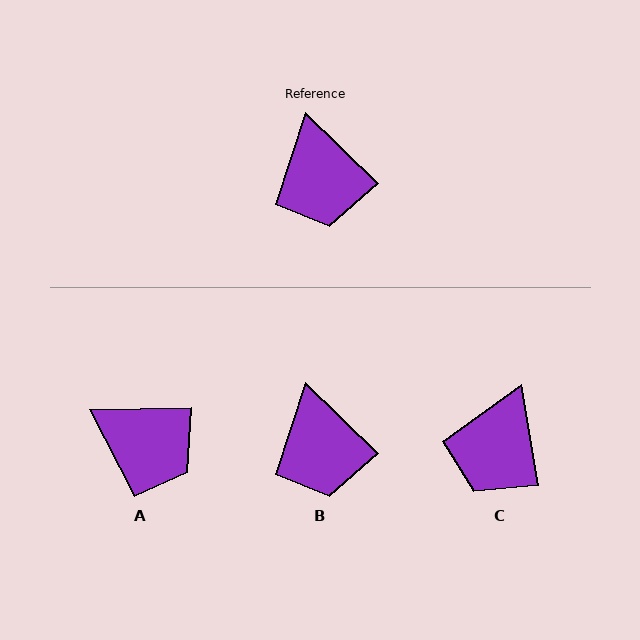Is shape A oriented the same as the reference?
No, it is off by about 46 degrees.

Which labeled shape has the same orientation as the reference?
B.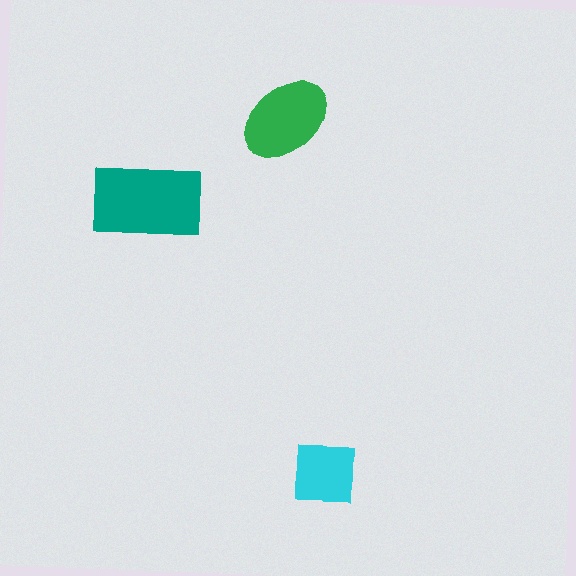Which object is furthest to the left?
The teal rectangle is leftmost.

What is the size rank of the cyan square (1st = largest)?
3rd.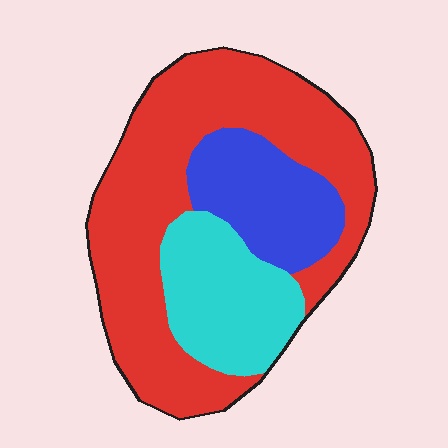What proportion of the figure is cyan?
Cyan takes up about one fifth (1/5) of the figure.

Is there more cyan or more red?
Red.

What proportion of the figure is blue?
Blue takes up about one fifth (1/5) of the figure.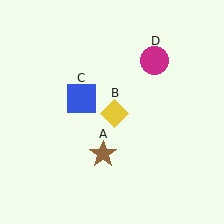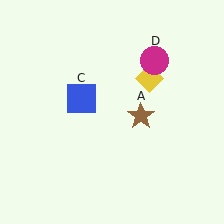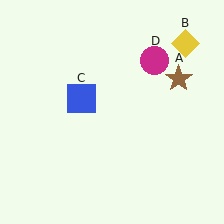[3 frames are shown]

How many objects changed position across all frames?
2 objects changed position: brown star (object A), yellow diamond (object B).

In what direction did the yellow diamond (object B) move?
The yellow diamond (object B) moved up and to the right.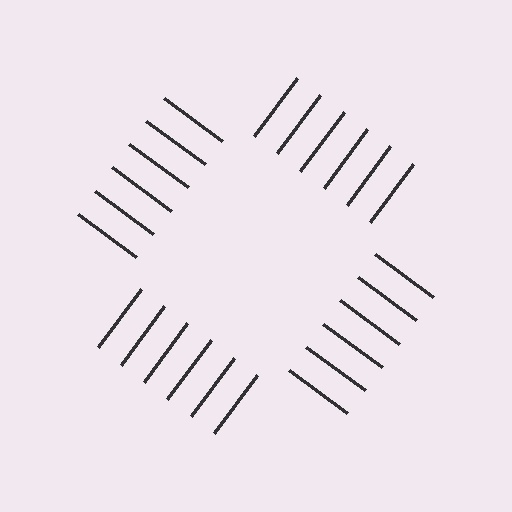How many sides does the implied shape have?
4 sides — the line-ends trace a square.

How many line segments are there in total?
24 — 6 along each of the 4 edges.